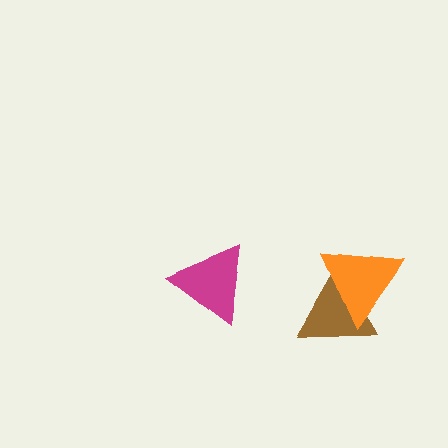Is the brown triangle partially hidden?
Yes, it is partially covered by another shape.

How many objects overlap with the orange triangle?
1 object overlaps with the orange triangle.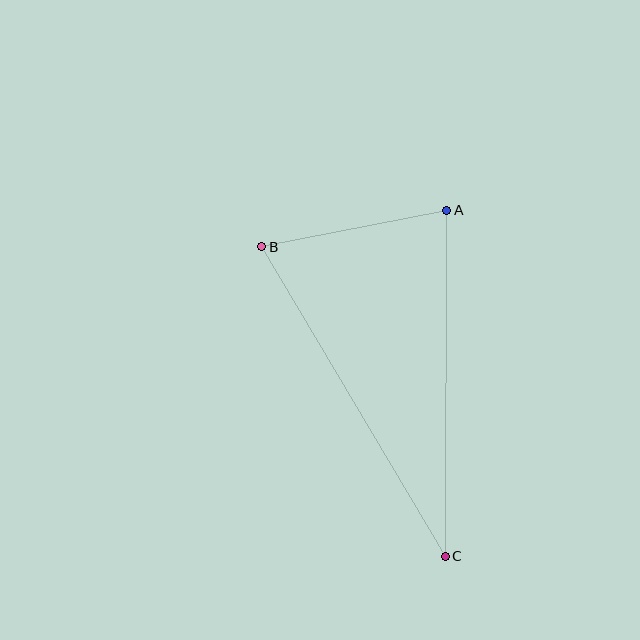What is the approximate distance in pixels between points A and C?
The distance between A and C is approximately 346 pixels.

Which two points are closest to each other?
Points A and B are closest to each other.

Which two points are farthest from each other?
Points B and C are farthest from each other.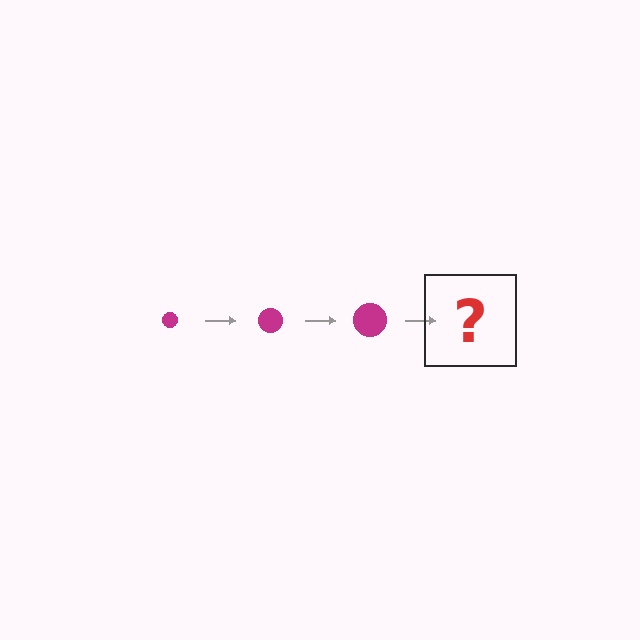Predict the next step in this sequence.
The next step is a magenta circle, larger than the previous one.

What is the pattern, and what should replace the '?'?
The pattern is that the circle gets progressively larger each step. The '?' should be a magenta circle, larger than the previous one.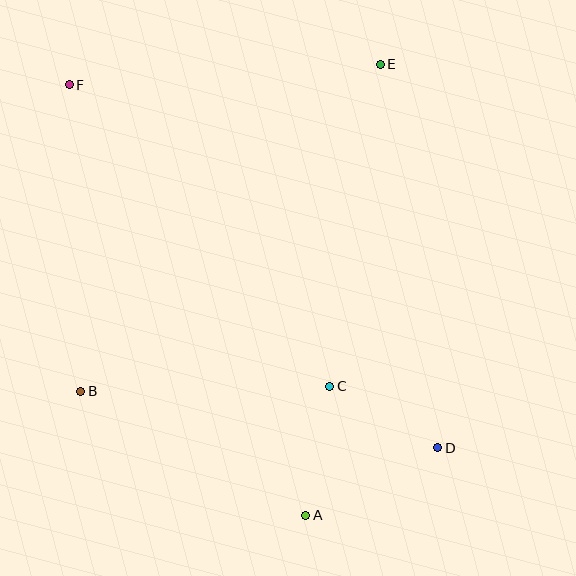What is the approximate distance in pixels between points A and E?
The distance between A and E is approximately 457 pixels.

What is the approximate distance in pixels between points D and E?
The distance between D and E is approximately 388 pixels.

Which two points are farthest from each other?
Points D and F are farthest from each other.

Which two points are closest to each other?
Points C and D are closest to each other.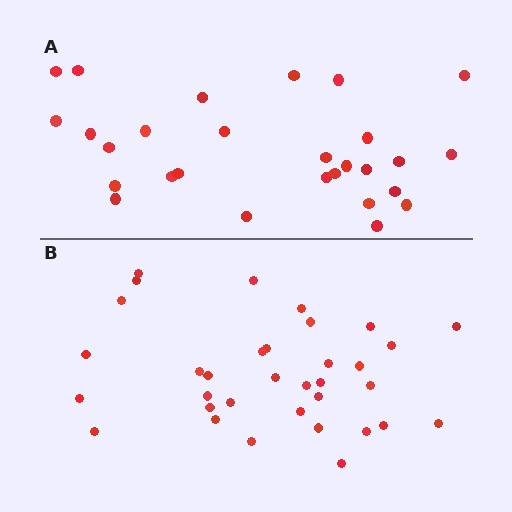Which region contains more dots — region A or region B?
Region B (the bottom region) has more dots.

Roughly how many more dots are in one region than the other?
Region B has about 6 more dots than region A.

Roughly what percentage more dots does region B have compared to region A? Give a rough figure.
About 20% more.